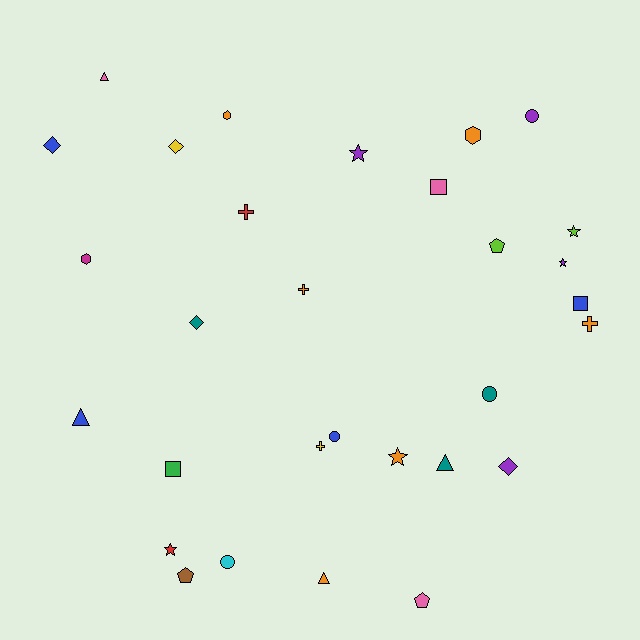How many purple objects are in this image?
There are 4 purple objects.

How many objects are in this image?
There are 30 objects.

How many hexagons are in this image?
There are 3 hexagons.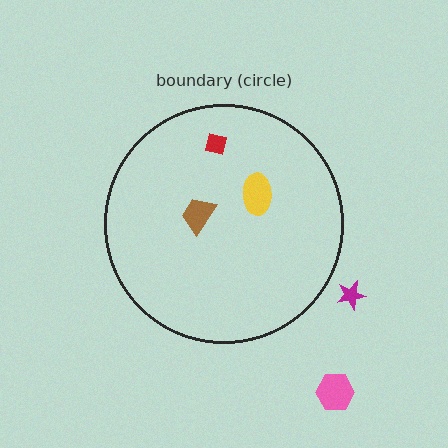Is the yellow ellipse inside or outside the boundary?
Inside.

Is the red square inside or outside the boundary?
Inside.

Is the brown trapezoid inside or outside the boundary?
Inside.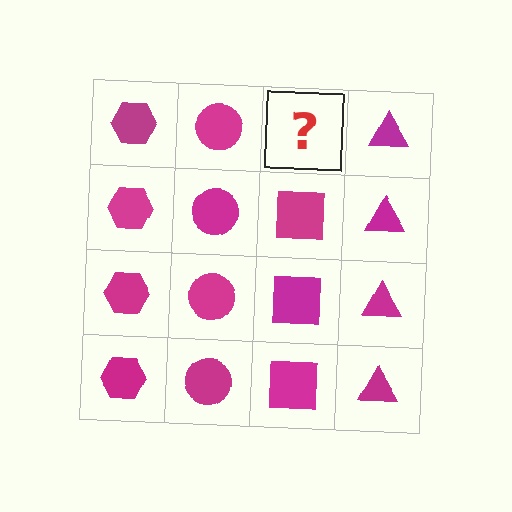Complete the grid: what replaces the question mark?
The question mark should be replaced with a magenta square.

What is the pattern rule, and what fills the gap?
The rule is that each column has a consistent shape. The gap should be filled with a magenta square.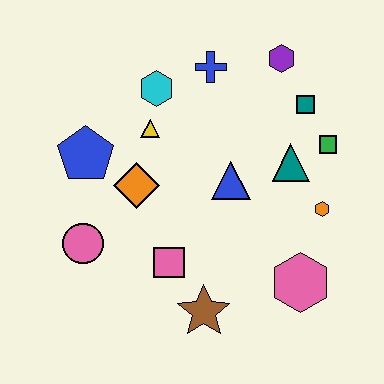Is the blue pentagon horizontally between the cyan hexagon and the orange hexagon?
No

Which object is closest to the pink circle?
The orange diamond is closest to the pink circle.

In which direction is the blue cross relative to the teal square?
The blue cross is to the left of the teal square.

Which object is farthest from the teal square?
The pink circle is farthest from the teal square.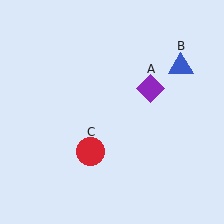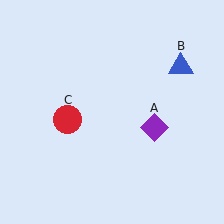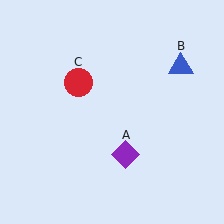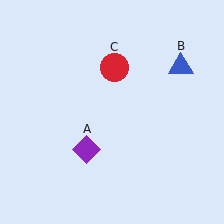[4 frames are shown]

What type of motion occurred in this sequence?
The purple diamond (object A), red circle (object C) rotated clockwise around the center of the scene.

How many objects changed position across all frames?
2 objects changed position: purple diamond (object A), red circle (object C).